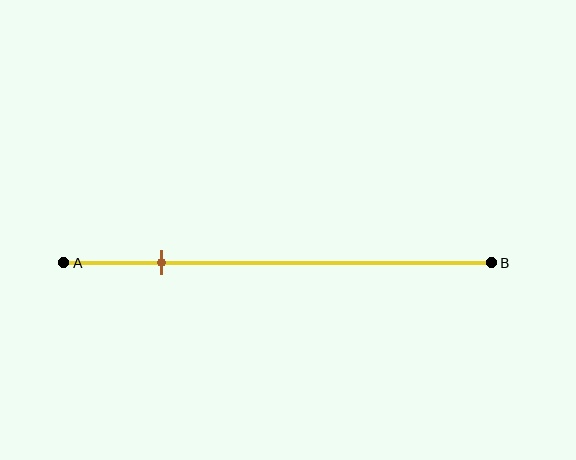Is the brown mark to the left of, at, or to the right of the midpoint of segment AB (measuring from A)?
The brown mark is to the left of the midpoint of segment AB.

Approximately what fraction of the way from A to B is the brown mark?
The brown mark is approximately 25% of the way from A to B.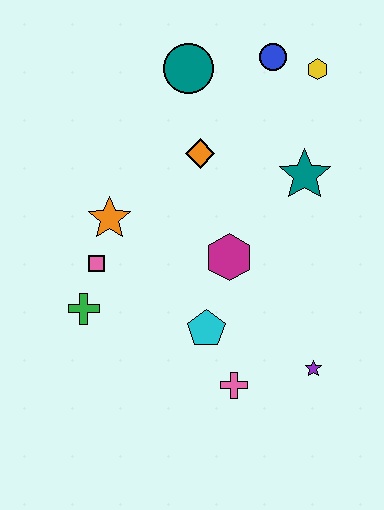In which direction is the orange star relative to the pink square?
The orange star is above the pink square.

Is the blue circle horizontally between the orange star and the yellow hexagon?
Yes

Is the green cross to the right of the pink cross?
No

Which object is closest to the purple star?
The pink cross is closest to the purple star.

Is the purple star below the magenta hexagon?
Yes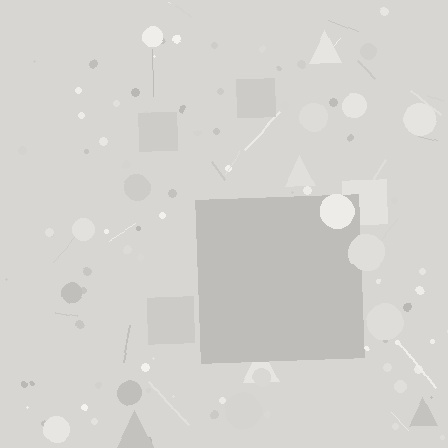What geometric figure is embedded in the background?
A square is embedded in the background.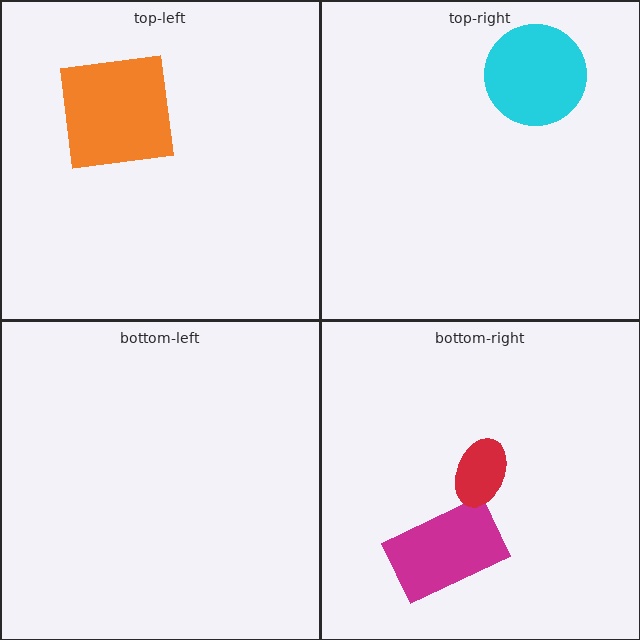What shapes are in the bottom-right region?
The magenta rectangle, the red ellipse.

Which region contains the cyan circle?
The top-right region.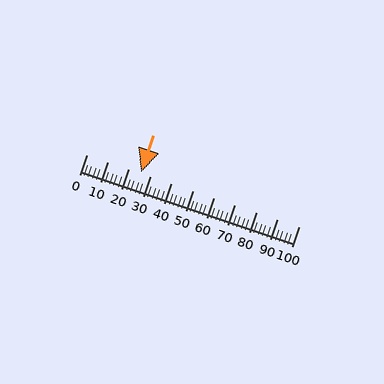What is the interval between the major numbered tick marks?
The major tick marks are spaced 10 units apart.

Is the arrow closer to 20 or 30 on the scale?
The arrow is closer to 30.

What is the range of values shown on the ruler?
The ruler shows values from 0 to 100.